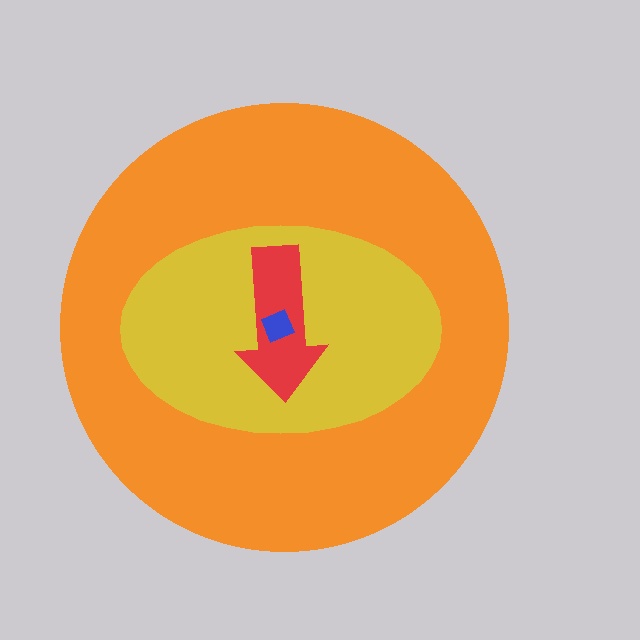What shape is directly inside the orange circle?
The yellow ellipse.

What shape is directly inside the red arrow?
The blue diamond.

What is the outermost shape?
The orange circle.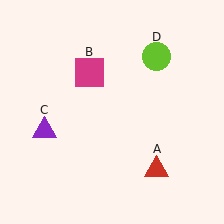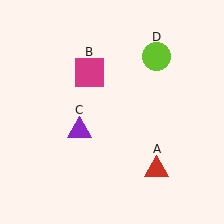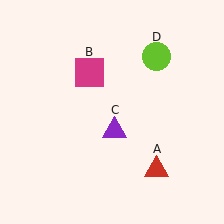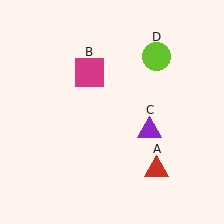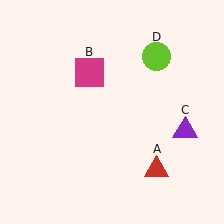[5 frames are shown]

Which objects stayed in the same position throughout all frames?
Red triangle (object A) and magenta square (object B) and lime circle (object D) remained stationary.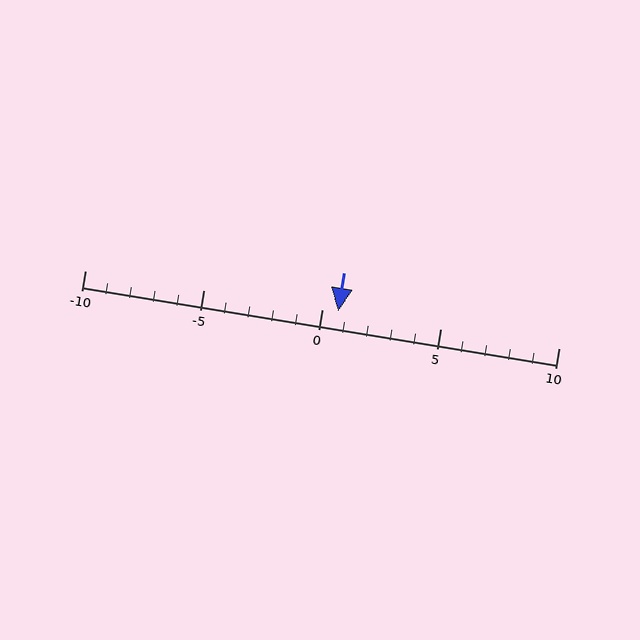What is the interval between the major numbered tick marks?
The major tick marks are spaced 5 units apart.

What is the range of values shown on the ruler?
The ruler shows values from -10 to 10.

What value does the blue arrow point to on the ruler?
The blue arrow points to approximately 1.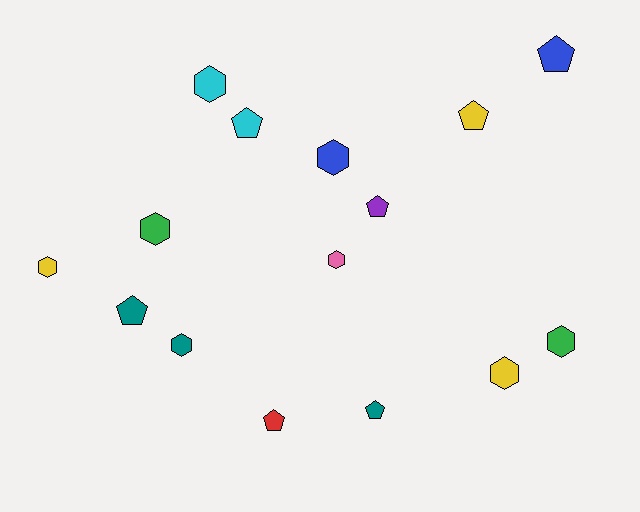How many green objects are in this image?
There are 2 green objects.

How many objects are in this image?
There are 15 objects.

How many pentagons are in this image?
There are 7 pentagons.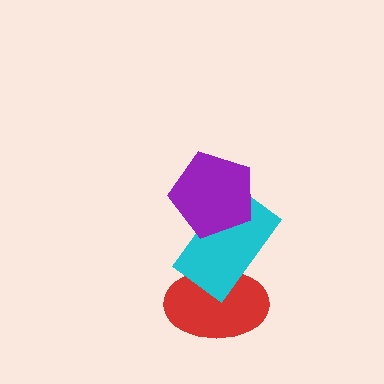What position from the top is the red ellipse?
The red ellipse is 3rd from the top.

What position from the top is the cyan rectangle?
The cyan rectangle is 2nd from the top.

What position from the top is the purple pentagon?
The purple pentagon is 1st from the top.